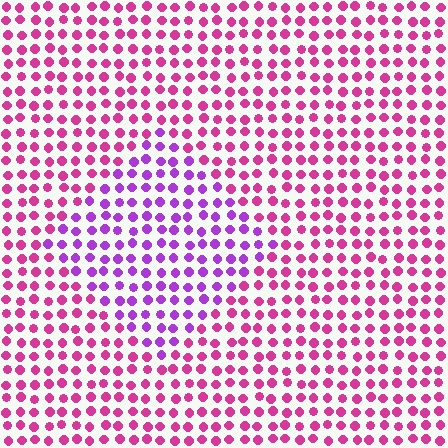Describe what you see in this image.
The image is filled with small magenta elements in a uniform arrangement. A diamond-shaped region is visible where the elements are tinted to a slightly different hue, forming a subtle color boundary.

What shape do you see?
I see a diamond.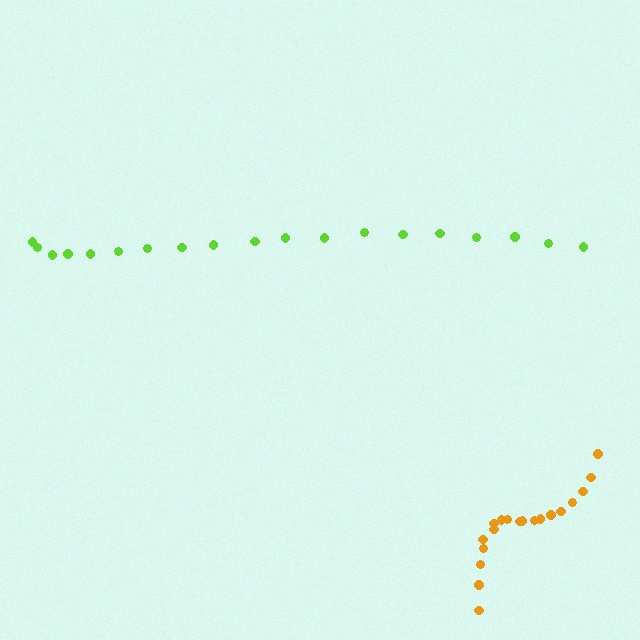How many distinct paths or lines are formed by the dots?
There are 2 distinct paths.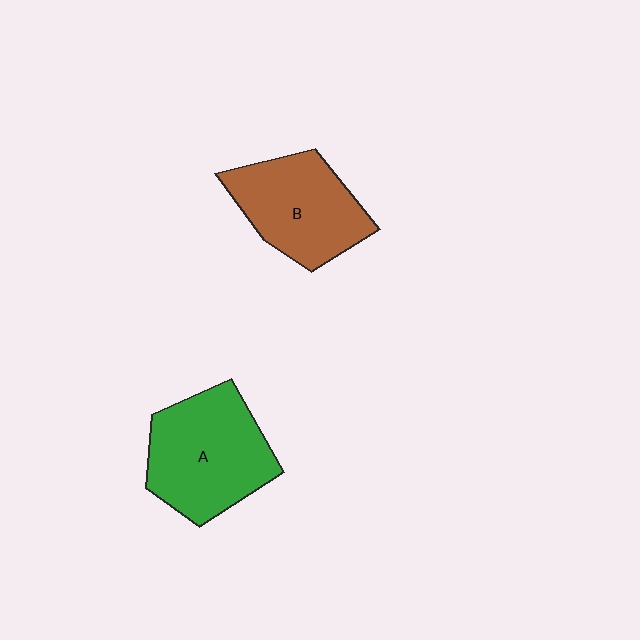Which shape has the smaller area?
Shape B (brown).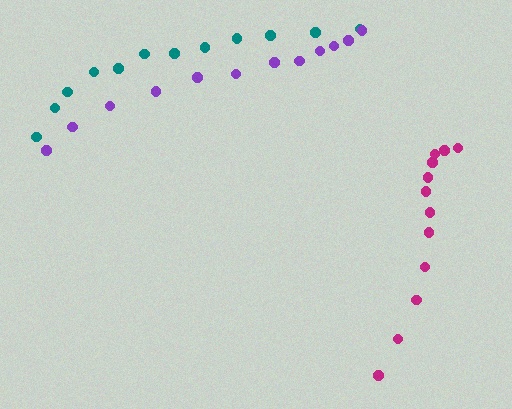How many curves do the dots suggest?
There are 3 distinct paths.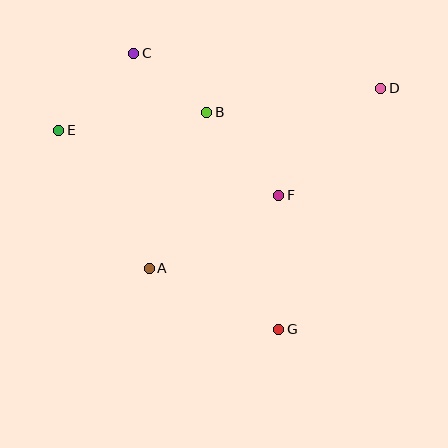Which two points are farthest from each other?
Points D and E are farthest from each other.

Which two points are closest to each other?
Points B and C are closest to each other.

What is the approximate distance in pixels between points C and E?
The distance between C and E is approximately 108 pixels.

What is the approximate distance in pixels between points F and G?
The distance between F and G is approximately 134 pixels.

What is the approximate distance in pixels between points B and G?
The distance between B and G is approximately 228 pixels.